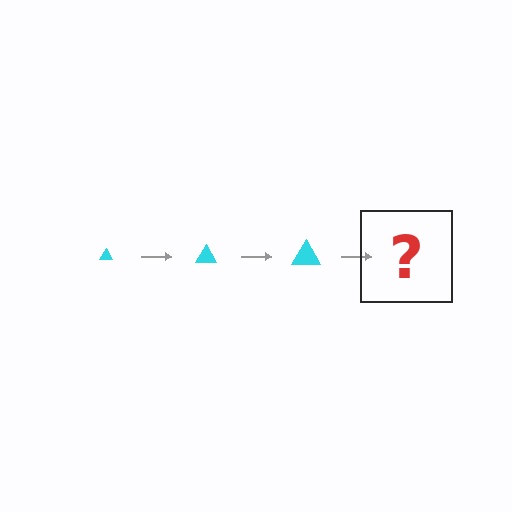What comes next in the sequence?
The next element should be a cyan triangle, larger than the previous one.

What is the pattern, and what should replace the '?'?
The pattern is that the triangle gets progressively larger each step. The '?' should be a cyan triangle, larger than the previous one.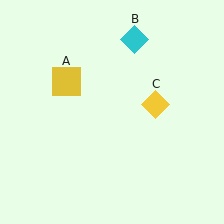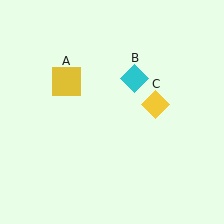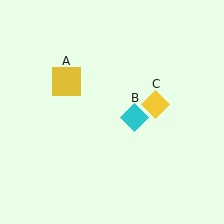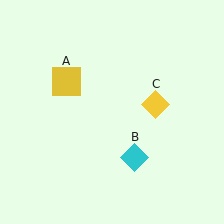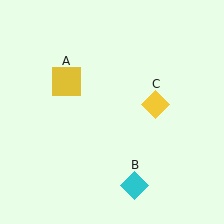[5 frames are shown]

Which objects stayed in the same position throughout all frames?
Yellow square (object A) and yellow diamond (object C) remained stationary.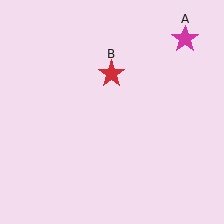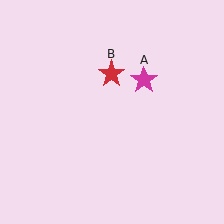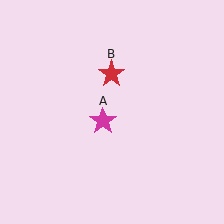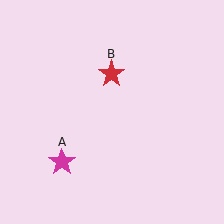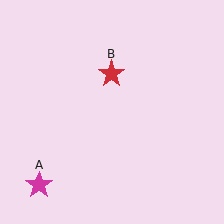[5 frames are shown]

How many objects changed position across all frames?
1 object changed position: magenta star (object A).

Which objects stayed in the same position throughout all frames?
Red star (object B) remained stationary.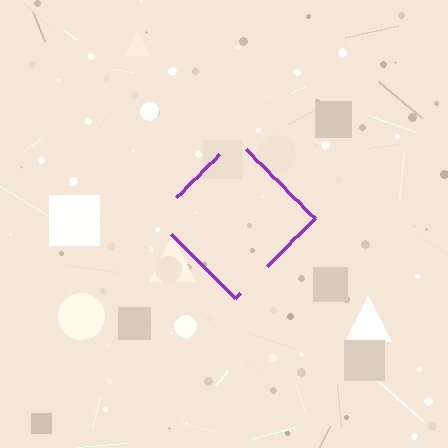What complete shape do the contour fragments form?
The contour fragments form a diamond.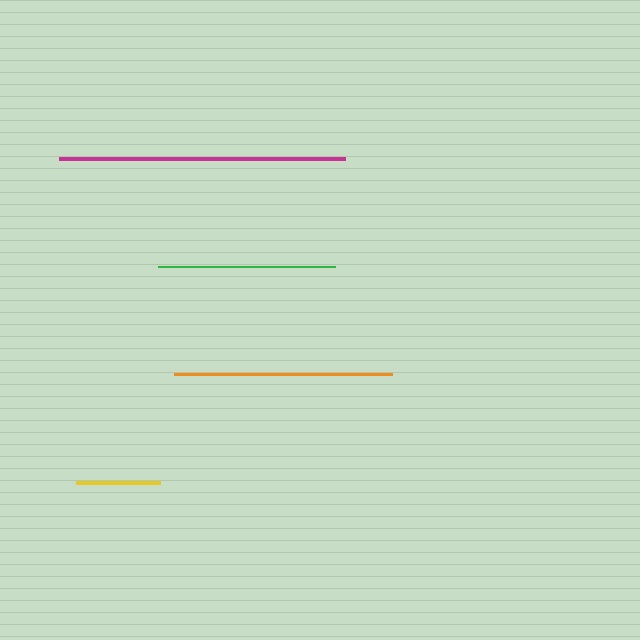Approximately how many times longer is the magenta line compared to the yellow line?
The magenta line is approximately 3.4 times the length of the yellow line.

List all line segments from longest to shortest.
From longest to shortest: magenta, orange, green, yellow.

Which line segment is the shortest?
The yellow line is the shortest at approximately 85 pixels.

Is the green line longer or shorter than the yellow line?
The green line is longer than the yellow line.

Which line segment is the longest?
The magenta line is the longest at approximately 286 pixels.